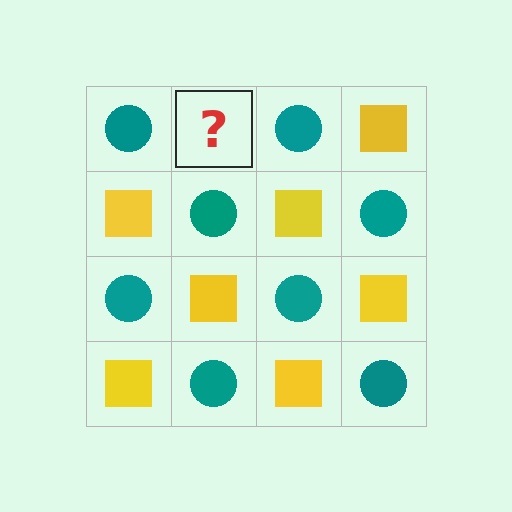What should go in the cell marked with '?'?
The missing cell should contain a yellow square.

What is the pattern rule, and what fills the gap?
The rule is that it alternates teal circle and yellow square in a checkerboard pattern. The gap should be filled with a yellow square.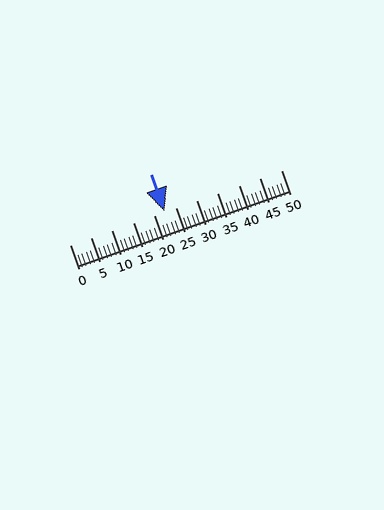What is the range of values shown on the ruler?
The ruler shows values from 0 to 50.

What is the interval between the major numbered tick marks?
The major tick marks are spaced 5 units apart.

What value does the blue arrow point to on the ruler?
The blue arrow points to approximately 22.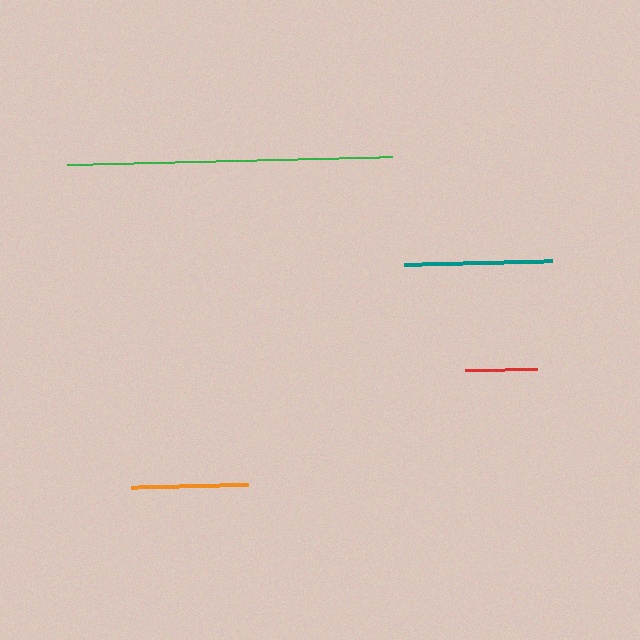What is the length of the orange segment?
The orange segment is approximately 117 pixels long.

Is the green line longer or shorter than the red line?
The green line is longer than the red line.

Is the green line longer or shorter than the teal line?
The green line is longer than the teal line.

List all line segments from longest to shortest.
From longest to shortest: green, teal, orange, red.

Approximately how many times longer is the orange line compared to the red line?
The orange line is approximately 1.6 times the length of the red line.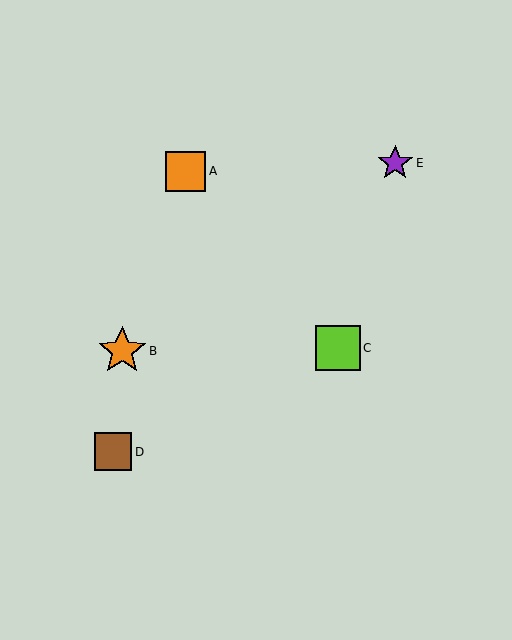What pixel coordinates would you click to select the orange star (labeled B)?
Click at (122, 351) to select the orange star B.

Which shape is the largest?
The orange star (labeled B) is the largest.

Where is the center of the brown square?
The center of the brown square is at (113, 452).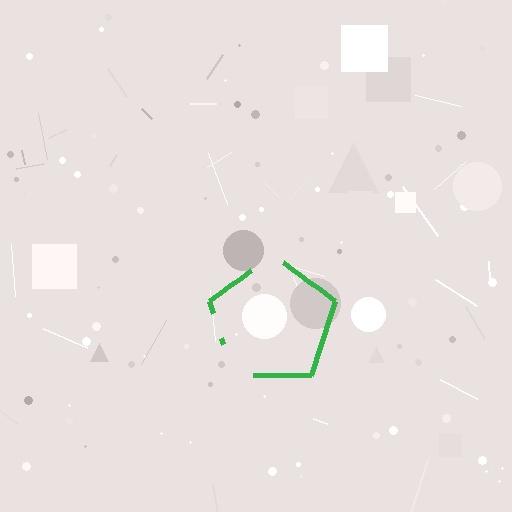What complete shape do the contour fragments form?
The contour fragments form a pentagon.